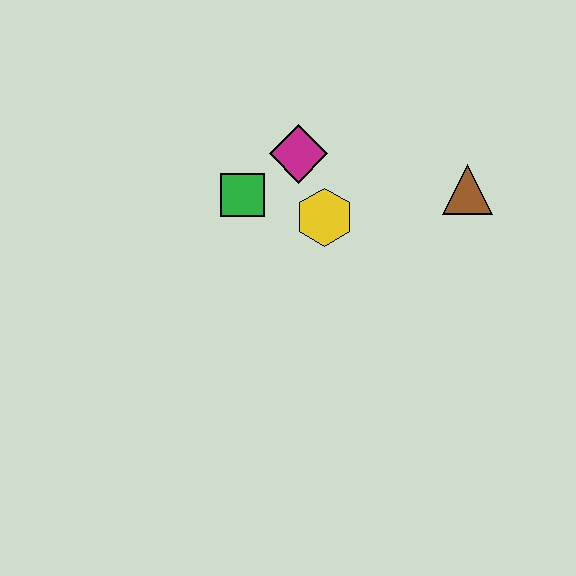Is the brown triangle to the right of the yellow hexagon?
Yes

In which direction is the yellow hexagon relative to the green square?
The yellow hexagon is to the right of the green square.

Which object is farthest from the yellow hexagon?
The brown triangle is farthest from the yellow hexagon.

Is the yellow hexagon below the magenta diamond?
Yes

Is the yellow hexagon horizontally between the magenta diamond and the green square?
No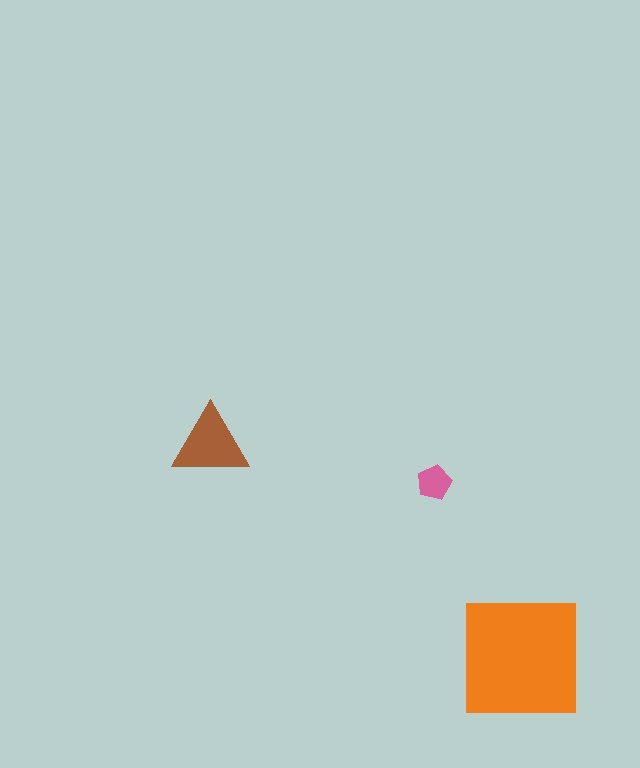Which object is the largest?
The orange square.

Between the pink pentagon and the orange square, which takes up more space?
The orange square.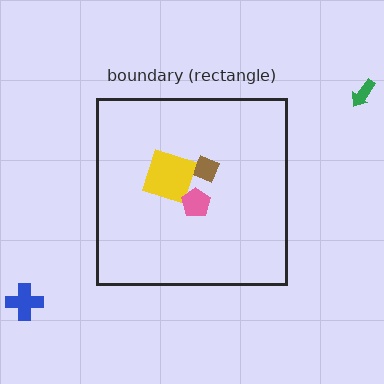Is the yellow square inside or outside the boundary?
Inside.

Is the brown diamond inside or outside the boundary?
Inside.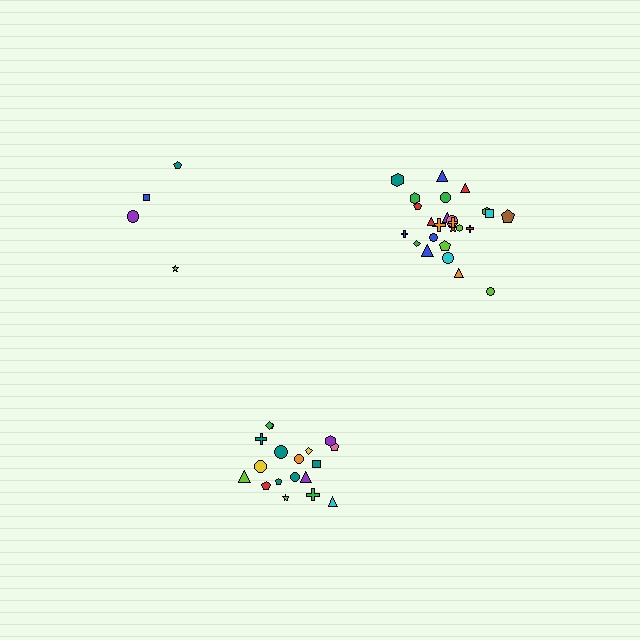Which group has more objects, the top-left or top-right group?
The top-right group.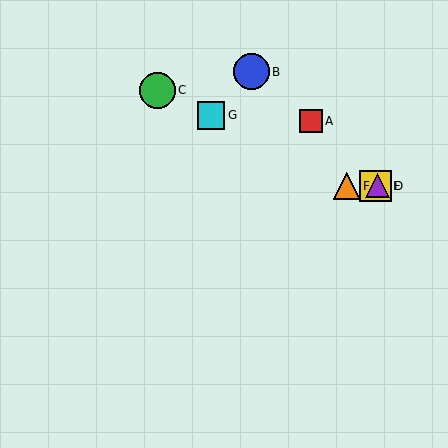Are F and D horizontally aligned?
Yes, both are at y≈186.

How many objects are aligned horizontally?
3 objects (D, E, F) are aligned horizontally.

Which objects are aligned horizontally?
Objects D, E, F are aligned horizontally.